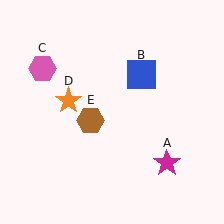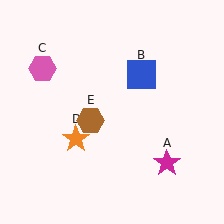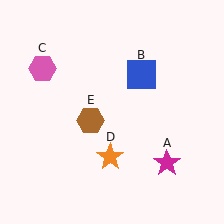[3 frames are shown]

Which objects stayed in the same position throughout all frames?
Magenta star (object A) and blue square (object B) and pink hexagon (object C) and brown hexagon (object E) remained stationary.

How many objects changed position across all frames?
1 object changed position: orange star (object D).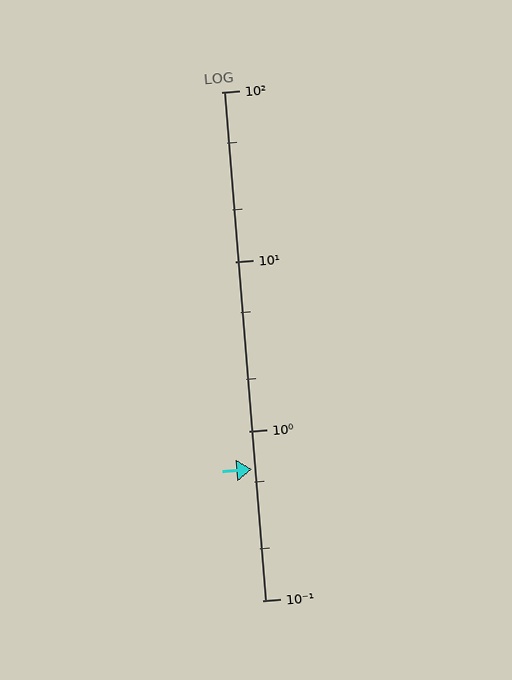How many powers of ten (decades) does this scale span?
The scale spans 3 decades, from 0.1 to 100.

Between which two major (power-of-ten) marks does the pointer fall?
The pointer is between 0.1 and 1.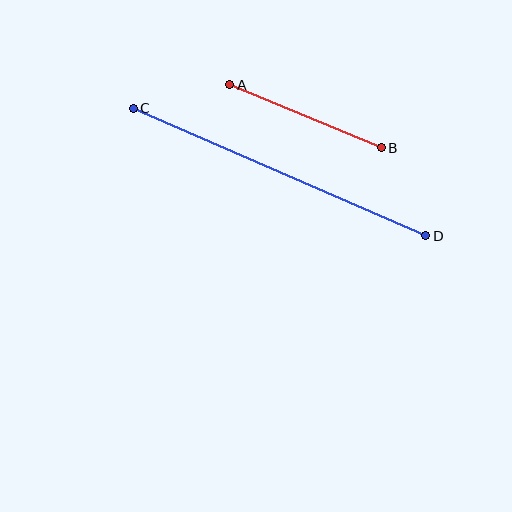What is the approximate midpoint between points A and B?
The midpoint is at approximately (305, 116) pixels.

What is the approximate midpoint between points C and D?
The midpoint is at approximately (280, 172) pixels.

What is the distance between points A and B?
The distance is approximately 164 pixels.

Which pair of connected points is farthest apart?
Points C and D are farthest apart.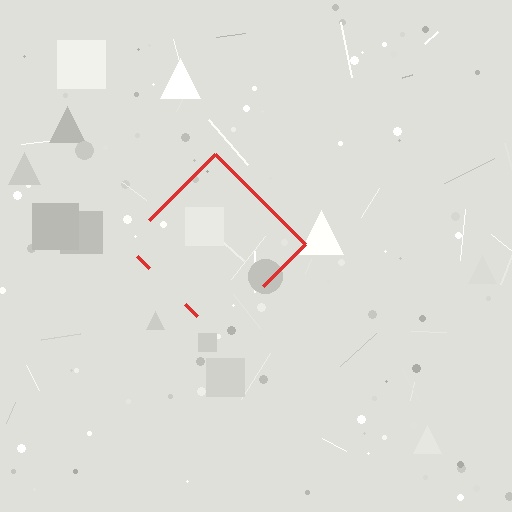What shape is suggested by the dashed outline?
The dashed outline suggests a diamond.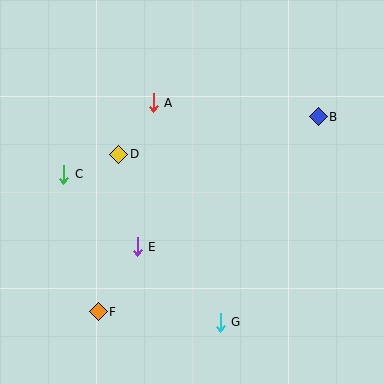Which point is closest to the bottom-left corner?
Point F is closest to the bottom-left corner.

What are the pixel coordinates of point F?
Point F is at (98, 312).